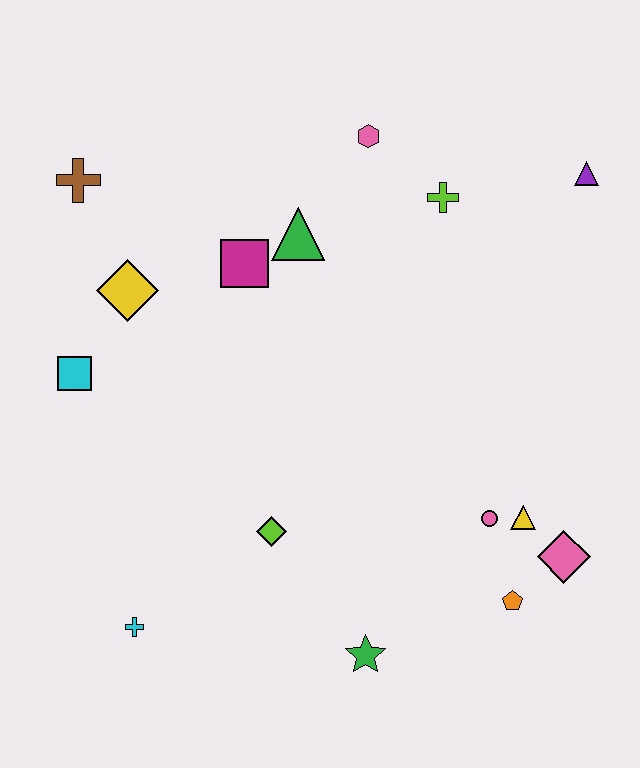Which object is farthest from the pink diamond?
The brown cross is farthest from the pink diamond.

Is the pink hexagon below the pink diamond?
No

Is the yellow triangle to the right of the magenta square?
Yes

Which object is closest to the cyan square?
The yellow diamond is closest to the cyan square.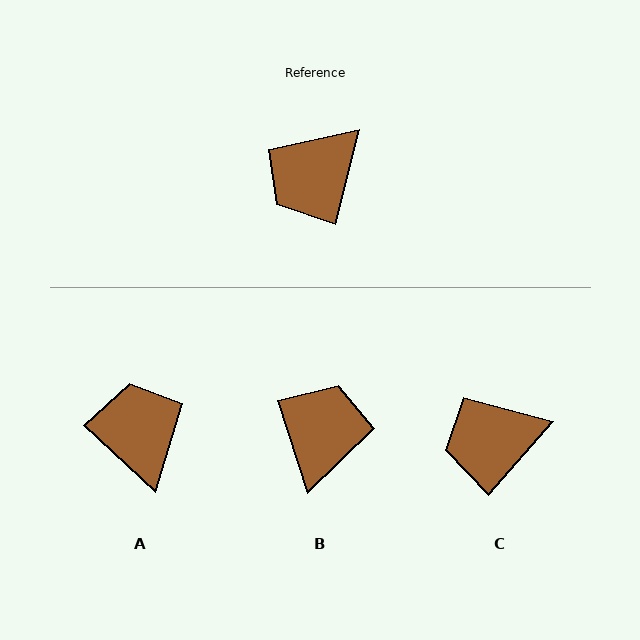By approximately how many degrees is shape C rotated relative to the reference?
Approximately 27 degrees clockwise.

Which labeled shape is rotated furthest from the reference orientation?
B, about 148 degrees away.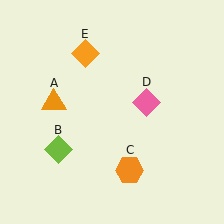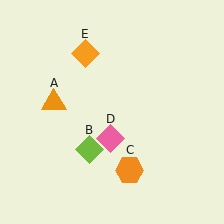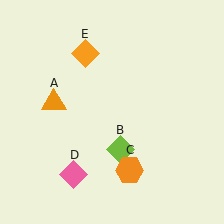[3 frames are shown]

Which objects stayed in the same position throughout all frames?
Orange triangle (object A) and orange hexagon (object C) and orange diamond (object E) remained stationary.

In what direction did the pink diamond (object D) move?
The pink diamond (object D) moved down and to the left.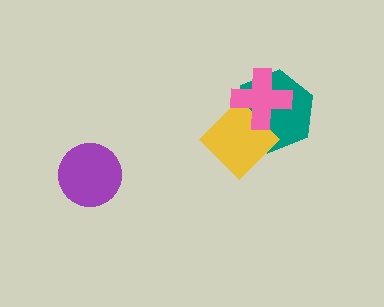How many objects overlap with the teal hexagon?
2 objects overlap with the teal hexagon.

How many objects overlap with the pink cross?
2 objects overlap with the pink cross.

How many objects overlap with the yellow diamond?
2 objects overlap with the yellow diamond.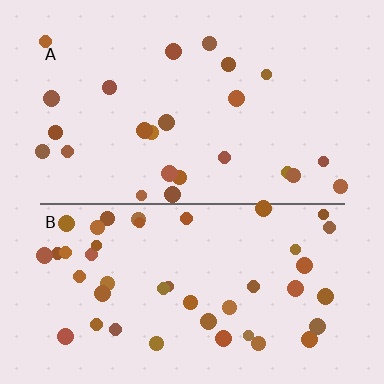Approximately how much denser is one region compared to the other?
Approximately 1.8× — region B over region A.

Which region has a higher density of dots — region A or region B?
B (the bottom).